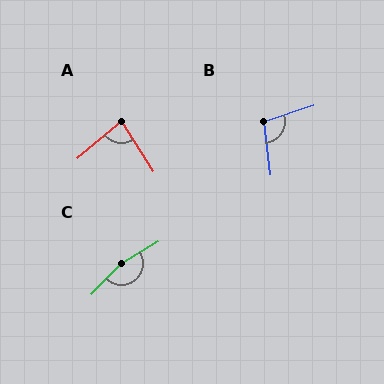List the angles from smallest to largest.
A (83°), B (101°), C (165°).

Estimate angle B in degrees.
Approximately 101 degrees.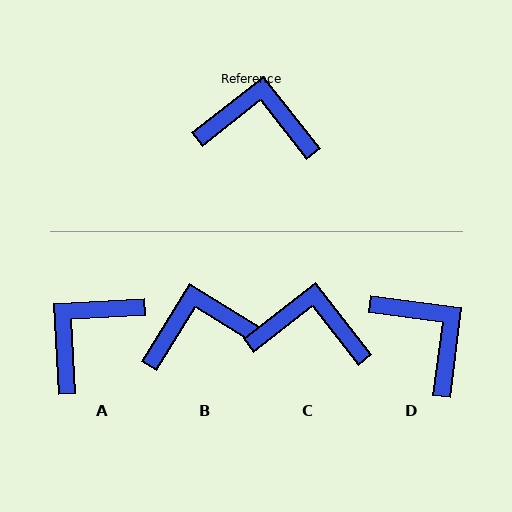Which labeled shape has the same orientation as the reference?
C.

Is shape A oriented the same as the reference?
No, it is off by about 55 degrees.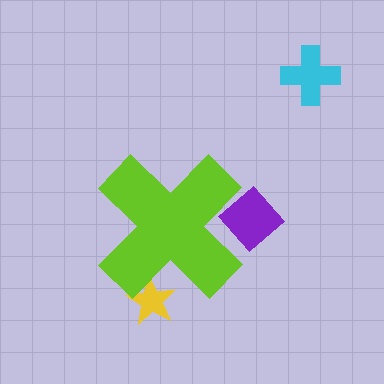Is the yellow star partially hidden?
Yes, the yellow star is partially hidden behind the lime cross.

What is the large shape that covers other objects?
A lime cross.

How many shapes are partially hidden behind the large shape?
2 shapes are partially hidden.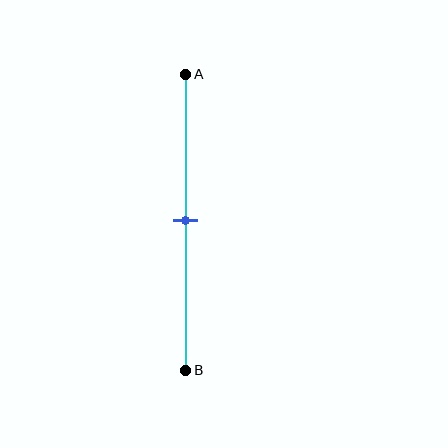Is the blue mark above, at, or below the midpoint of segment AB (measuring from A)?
The blue mark is approximately at the midpoint of segment AB.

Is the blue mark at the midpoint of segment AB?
Yes, the mark is approximately at the midpoint.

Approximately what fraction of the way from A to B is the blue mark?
The blue mark is approximately 50% of the way from A to B.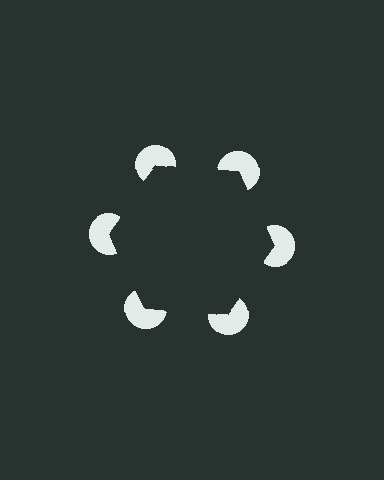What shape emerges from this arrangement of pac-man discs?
An illusory hexagon — its edges are inferred from the aligned wedge cuts in the pac-man discs, not physically drawn.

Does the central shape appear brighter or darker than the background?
It typically appears slightly darker than the background, even though no actual brightness change is drawn.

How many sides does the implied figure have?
6 sides.